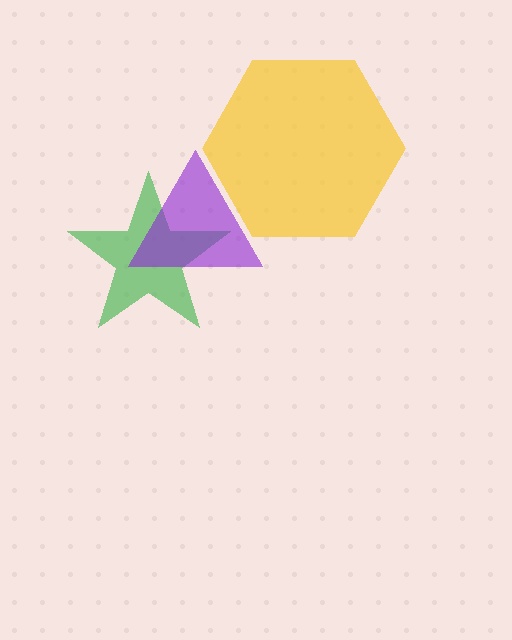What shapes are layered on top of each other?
The layered shapes are: a green star, a yellow hexagon, a purple triangle.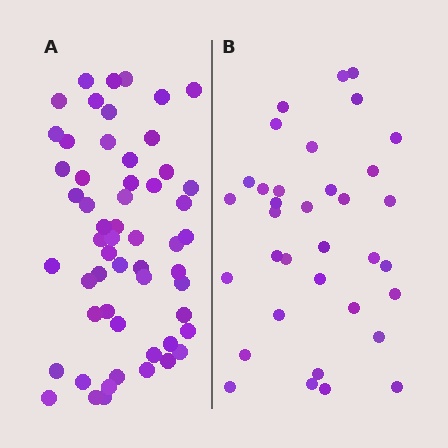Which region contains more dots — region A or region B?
Region A (the left region) has more dots.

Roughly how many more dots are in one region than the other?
Region A has approximately 20 more dots than region B.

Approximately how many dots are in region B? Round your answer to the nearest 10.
About 40 dots. (The exact count is 35, which rounds to 40.)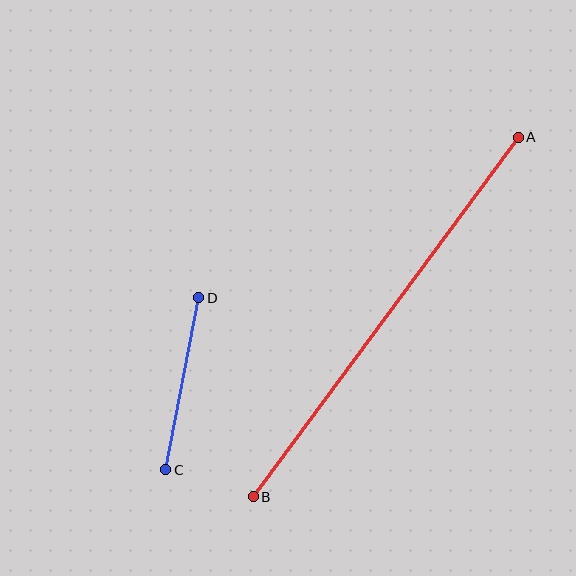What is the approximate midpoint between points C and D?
The midpoint is at approximately (182, 384) pixels.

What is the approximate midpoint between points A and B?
The midpoint is at approximately (386, 317) pixels.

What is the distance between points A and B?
The distance is approximately 446 pixels.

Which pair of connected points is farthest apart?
Points A and B are farthest apart.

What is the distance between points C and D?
The distance is approximately 176 pixels.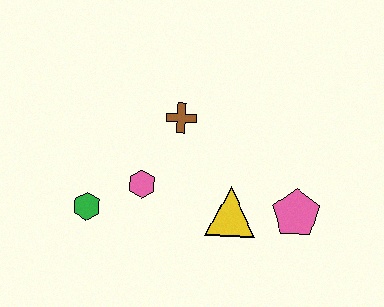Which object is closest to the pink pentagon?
The yellow triangle is closest to the pink pentagon.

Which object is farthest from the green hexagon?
The pink pentagon is farthest from the green hexagon.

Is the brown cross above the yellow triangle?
Yes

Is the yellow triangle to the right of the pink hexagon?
Yes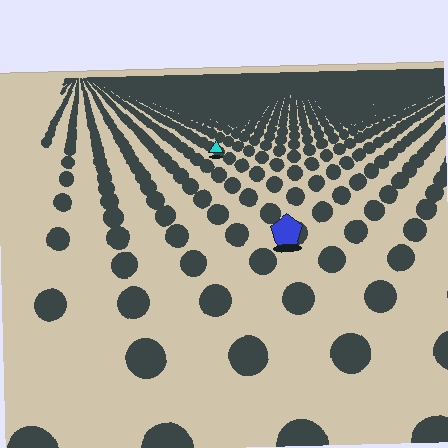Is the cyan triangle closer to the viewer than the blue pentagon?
No. The blue pentagon is closer — you can tell from the texture gradient: the ground texture is coarser near it.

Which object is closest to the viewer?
The blue pentagon is closest. The texture marks near it are larger and more spread out.